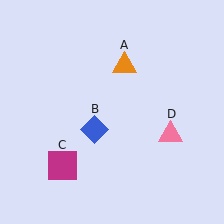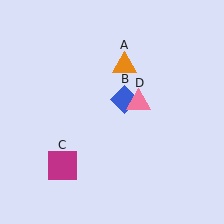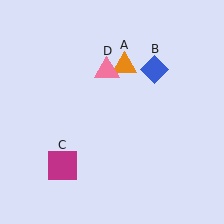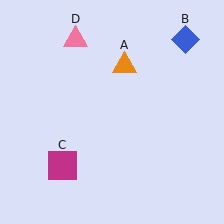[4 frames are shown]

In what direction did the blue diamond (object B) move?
The blue diamond (object B) moved up and to the right.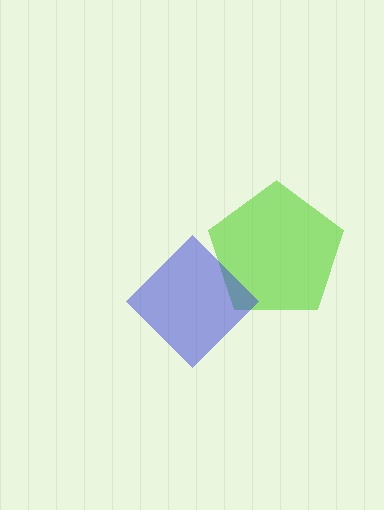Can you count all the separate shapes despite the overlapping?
Yes, there are 2 separate shapes.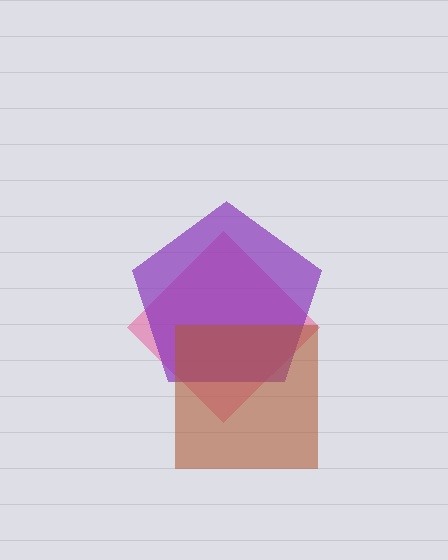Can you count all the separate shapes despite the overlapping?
Yes, there are 3 separate shapes.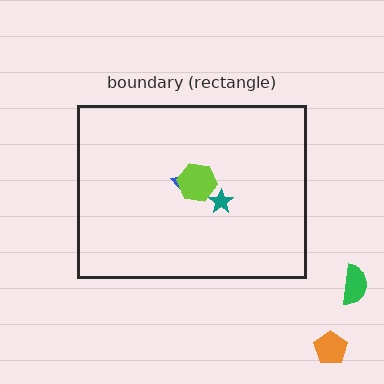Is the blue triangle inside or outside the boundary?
Inside.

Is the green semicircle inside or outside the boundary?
Outside.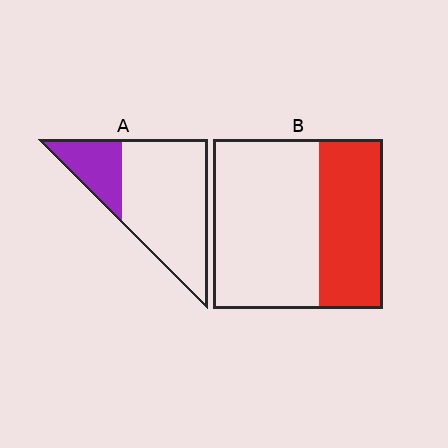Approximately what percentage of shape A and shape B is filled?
A is approximately 25% and B is approximately 40%.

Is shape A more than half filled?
No.